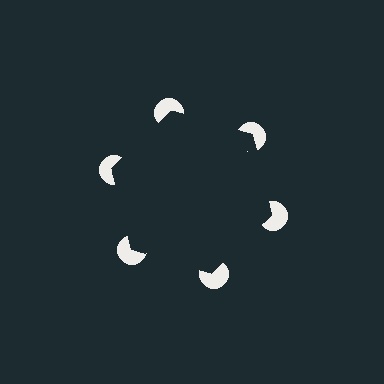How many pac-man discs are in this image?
There are 6 — one at each vertex of the illusory hexagon.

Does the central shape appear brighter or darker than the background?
It typically appears slightly darker than the background, even though no actual brightness change is drawn.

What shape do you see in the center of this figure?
An illusory hexagon — its edges are inferred from the aligned wedge cuts in the pac-man discs, not physically drawn.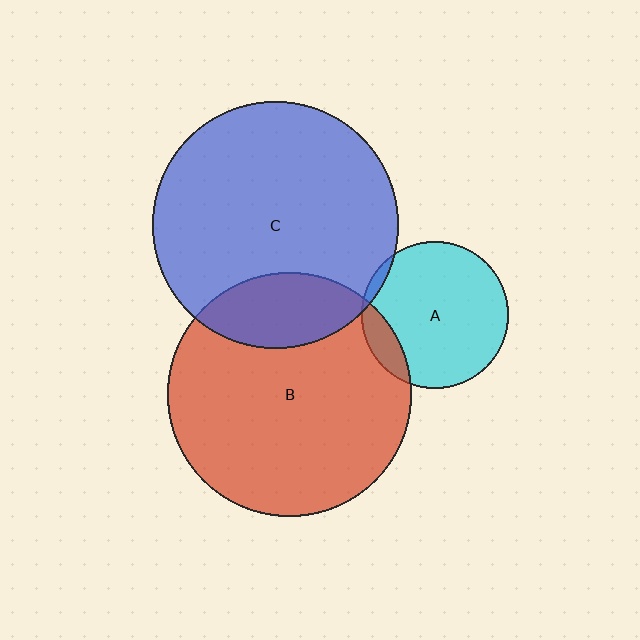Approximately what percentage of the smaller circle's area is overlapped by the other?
Approximately 20%.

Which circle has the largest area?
Circle C (blue).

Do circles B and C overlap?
Yes.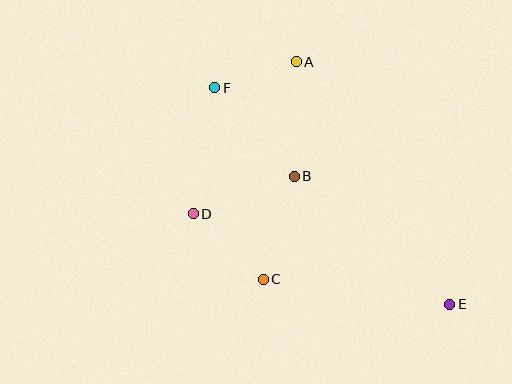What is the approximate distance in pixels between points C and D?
The distance between C and D is approximately 96 pixels.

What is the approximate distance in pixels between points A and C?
The distance between A and C is approximately 220 pixels.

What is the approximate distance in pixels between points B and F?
The distance between B and F is approximately 119 pixels.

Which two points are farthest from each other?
Points E and F are farthest from each other.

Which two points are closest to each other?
Points A and F are closest to each other.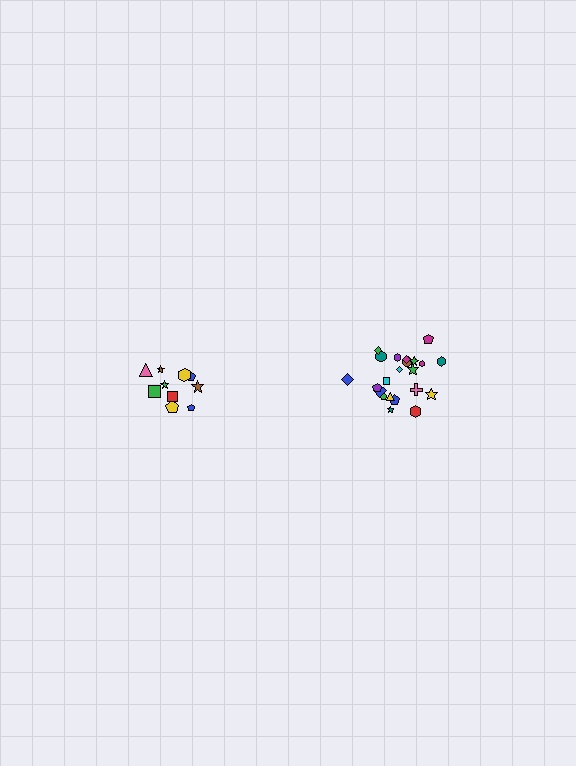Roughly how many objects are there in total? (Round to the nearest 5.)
Roughly 30 objects in total.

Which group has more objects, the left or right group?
The right group.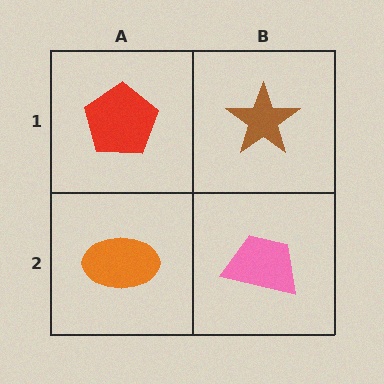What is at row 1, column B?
A brown star.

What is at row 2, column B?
A pink trapezoid.